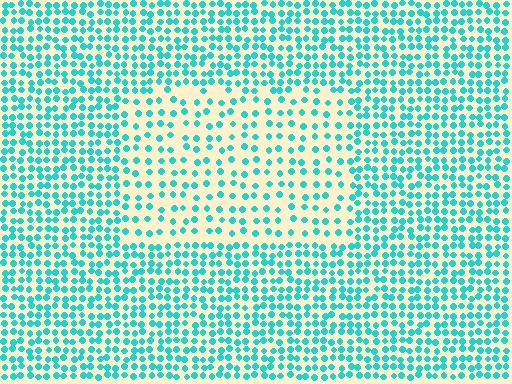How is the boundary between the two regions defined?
The boundary is defined by a change in element density (approximately 1.9x ratio). All elements are the same color, size, and shape.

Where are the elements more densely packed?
The elements are more densely packed outside the rectangle boundary.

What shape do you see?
I see a rectangle.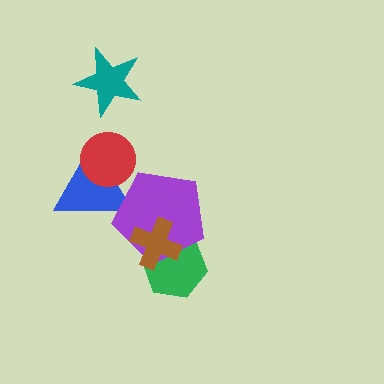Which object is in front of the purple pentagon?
The brown cross is in front of the purple pentagon.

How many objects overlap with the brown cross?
2 objects overlap with the brown cross.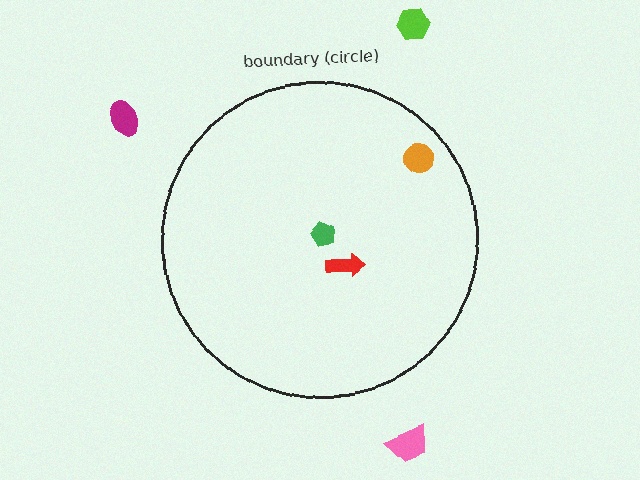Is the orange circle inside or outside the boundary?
Inside.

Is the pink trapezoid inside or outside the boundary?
Outside.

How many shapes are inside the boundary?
3 inside, 3 outside.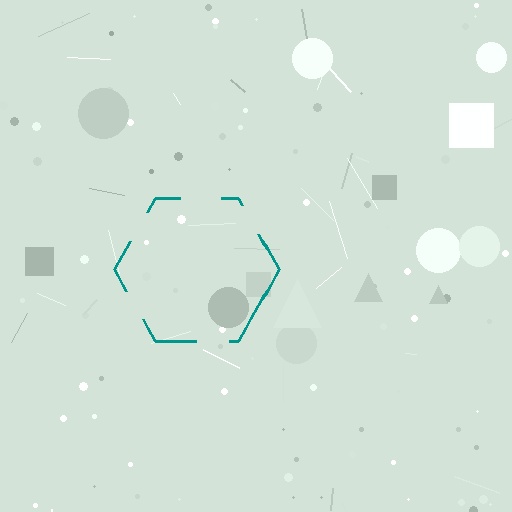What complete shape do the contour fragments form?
The contour fragments form a hexagon.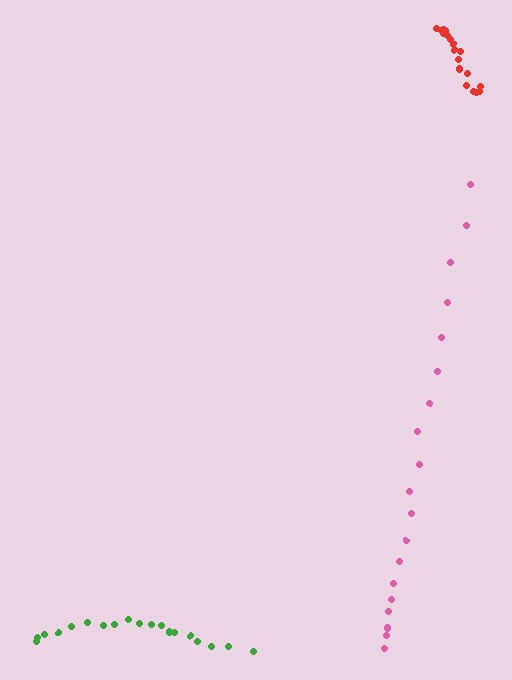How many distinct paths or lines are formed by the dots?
There are 3 distinct paths.